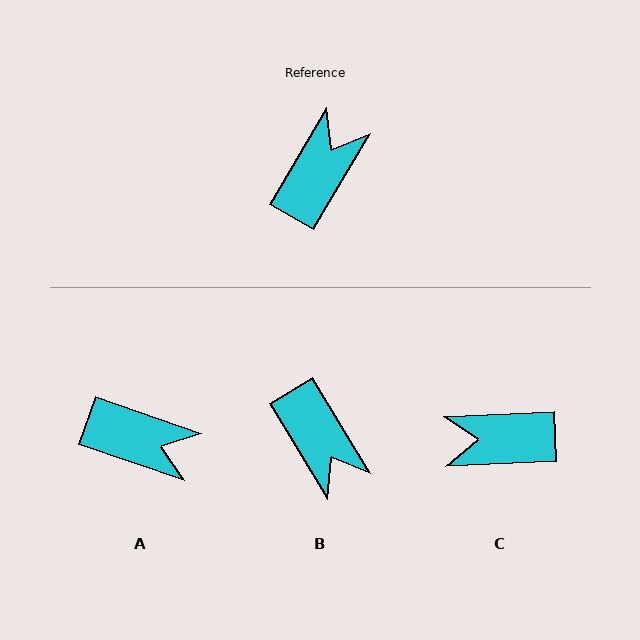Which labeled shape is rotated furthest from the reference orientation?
C, about 123 degrees away.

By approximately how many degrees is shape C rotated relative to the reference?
Approximately 123 degrees counter-clockwise.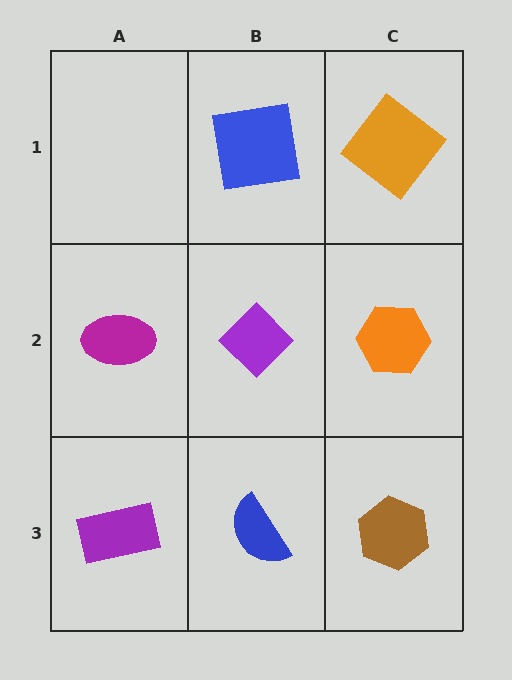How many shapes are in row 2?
3 shapes.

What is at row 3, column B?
A blue semicircle.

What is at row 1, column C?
An orange diamond.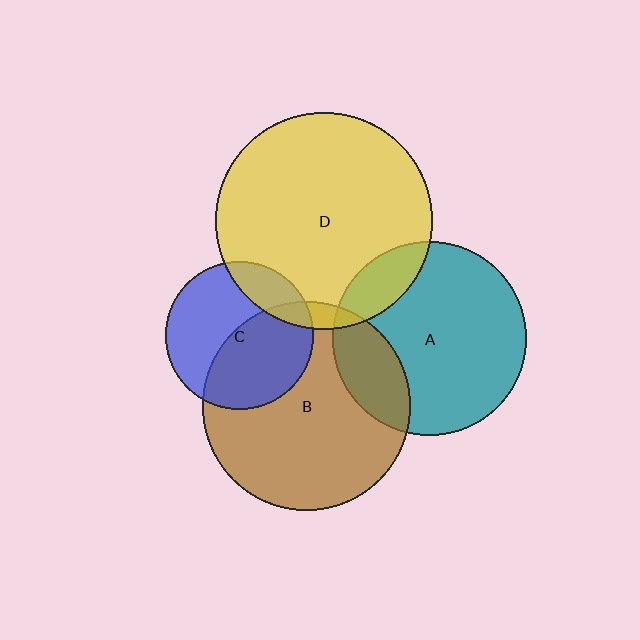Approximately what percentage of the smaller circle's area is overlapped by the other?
Approximately 5%.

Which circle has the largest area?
Circle D (yellow).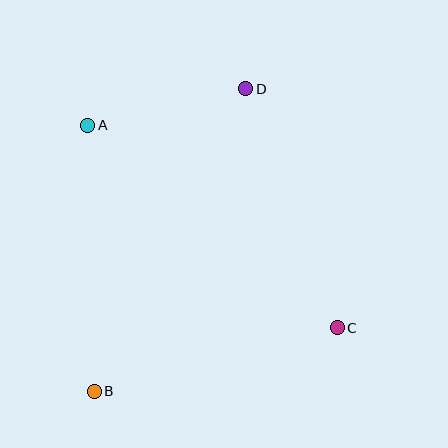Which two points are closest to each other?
Points A and D are closest to each other.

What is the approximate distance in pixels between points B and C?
The distance between B and C is approximately 251 pixels.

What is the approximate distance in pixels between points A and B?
The distance between A and B is approximately 266 pixels.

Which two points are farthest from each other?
Points B and D are farthest from each other.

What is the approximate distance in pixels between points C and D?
The distance between C and D is approximately 255 pixels.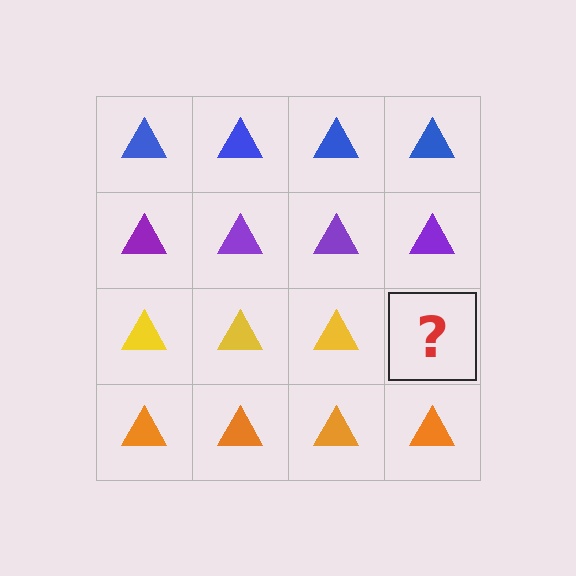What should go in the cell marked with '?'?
The missing cell should contain a yellow triangle.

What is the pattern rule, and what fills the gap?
The rule is that each row has a consistent color. The gap should be filled with a yellow triangle.